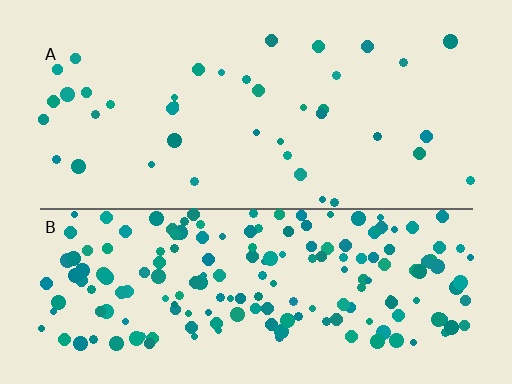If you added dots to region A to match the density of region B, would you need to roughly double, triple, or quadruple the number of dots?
Approximately quadruple.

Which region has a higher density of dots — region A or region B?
B (the bottom).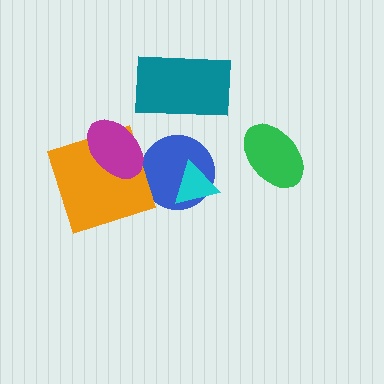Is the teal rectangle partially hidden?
No, no other shape covers it.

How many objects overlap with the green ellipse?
0 objects overlap with the green ellipse.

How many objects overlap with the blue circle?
1 object overlaps with the blue circle.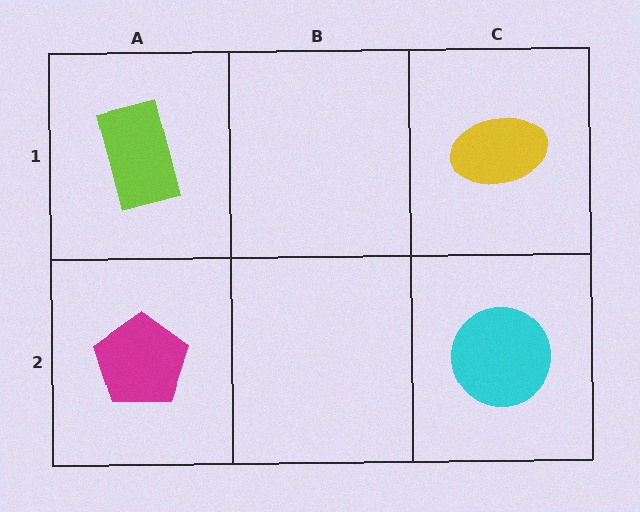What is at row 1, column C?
A yellow ellipse.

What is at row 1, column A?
A lime rectangle.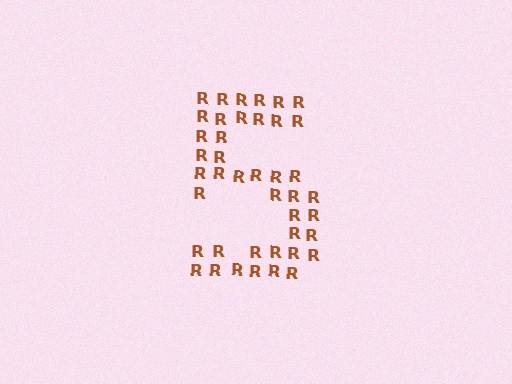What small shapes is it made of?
It is made of small letter R's.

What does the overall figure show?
The overall figure shows the digit 5.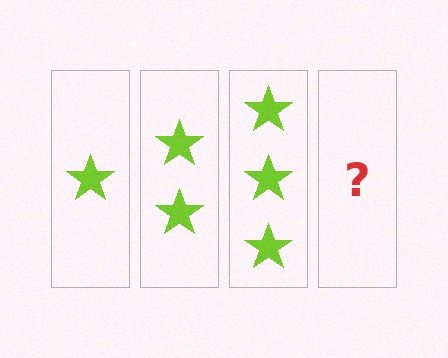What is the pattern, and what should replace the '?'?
The pattern is that each step adds one more star. The '?' should be 4 stars.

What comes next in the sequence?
The next element should be 4 stars.